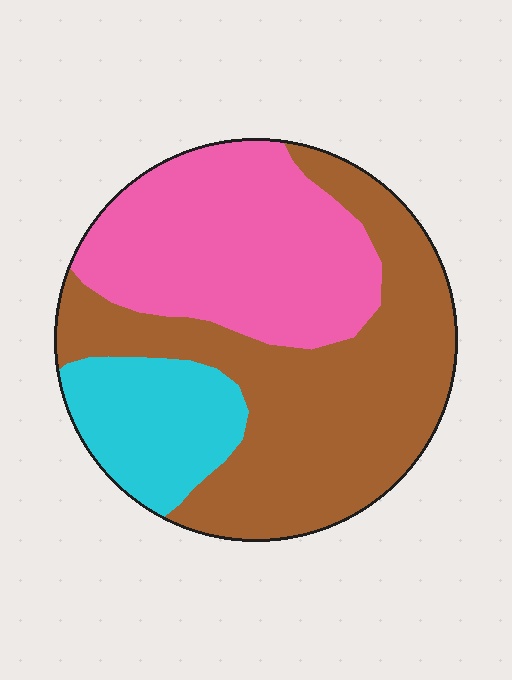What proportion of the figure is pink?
Pink covers roughly 35% of the figure.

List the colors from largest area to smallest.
From largest to smallest: brown, pink, cyan.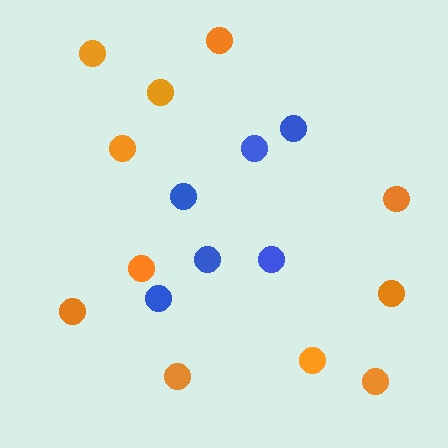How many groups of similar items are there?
There are 2 groups: one group of blue circles (6) and one group of orange circles (11).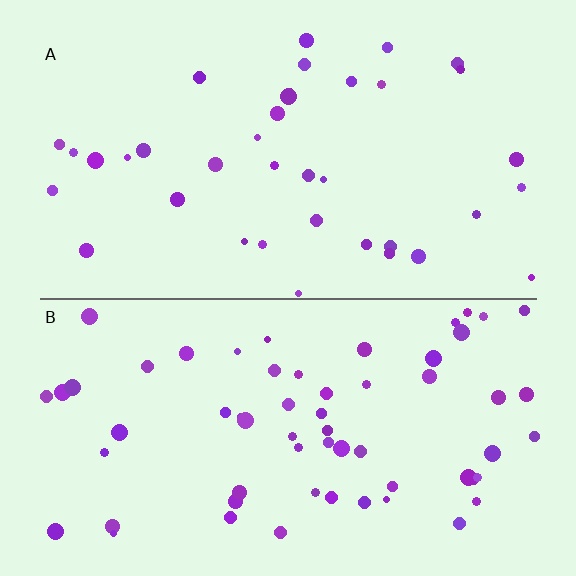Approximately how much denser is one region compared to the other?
Approximately 1.6× — region B over region A.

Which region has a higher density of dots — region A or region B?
B (the bottom).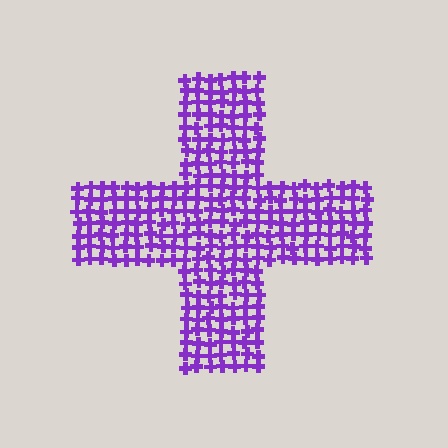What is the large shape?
The large shape is a cross.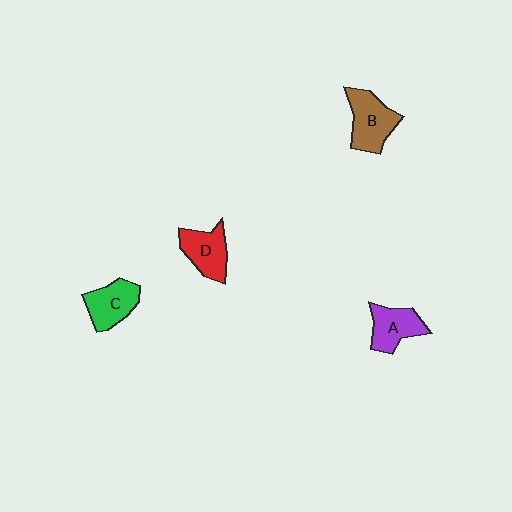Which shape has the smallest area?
Shape A (purple).